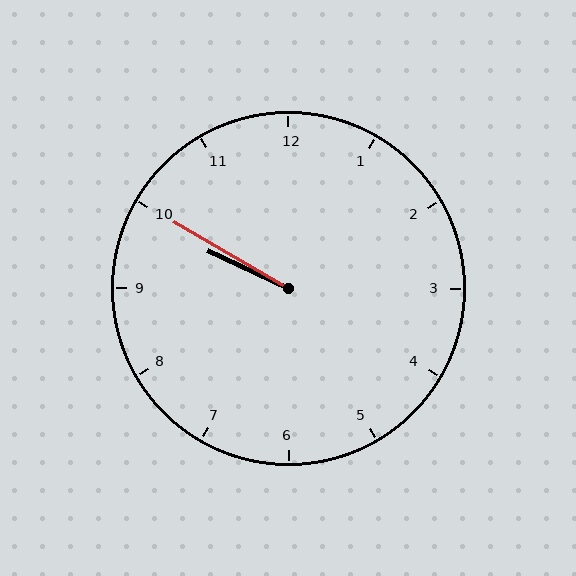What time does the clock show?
9:50.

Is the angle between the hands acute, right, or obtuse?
It is acute.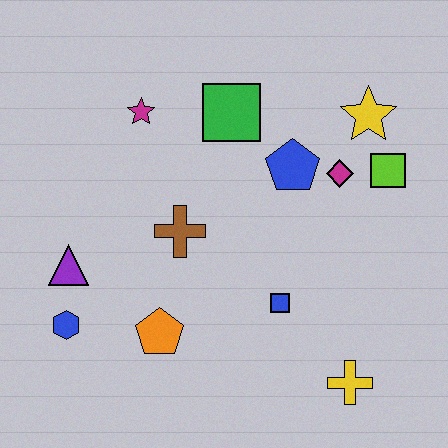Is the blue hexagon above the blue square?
No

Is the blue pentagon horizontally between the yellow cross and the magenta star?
Yes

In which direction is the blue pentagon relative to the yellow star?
The blue pentagon is to the left of the yellow star.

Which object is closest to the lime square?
The magenta diamond is closest to the lime square.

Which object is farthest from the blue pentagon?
The blue hexagon is farthest from the blue pentagon.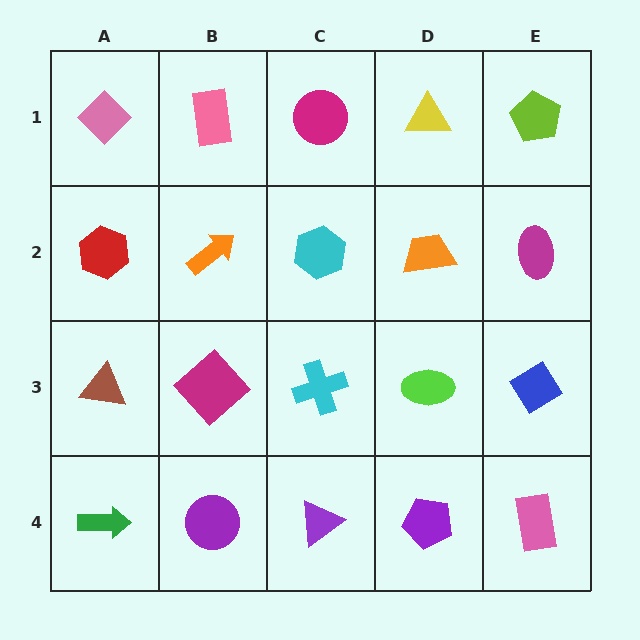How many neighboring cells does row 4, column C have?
3.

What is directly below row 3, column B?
A purple circle.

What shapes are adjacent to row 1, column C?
A cyan hexagon (row 2, column C), a pink rectangle (row 1, column B), a yellow triangle (row 1, column D).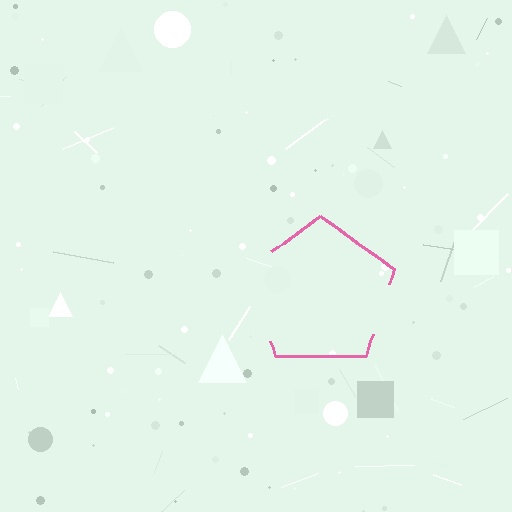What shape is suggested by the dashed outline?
The dashed outline suggests a pentagon.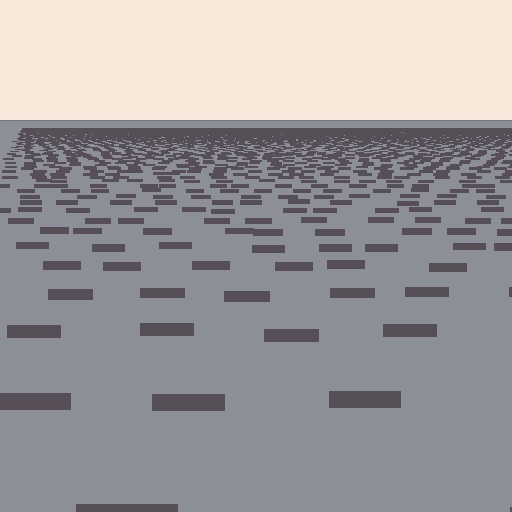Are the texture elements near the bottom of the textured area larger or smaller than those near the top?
Larger. Near the bottom, elements are closer to the viewer and appear at a bigger on-screen size.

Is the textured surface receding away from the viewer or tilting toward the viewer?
The surface is receding away from the viewer. Texture elements get smaller and denser toward the top.